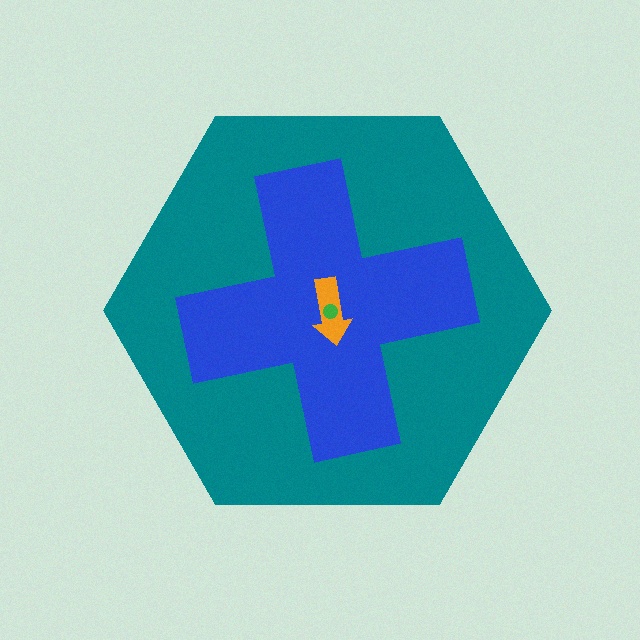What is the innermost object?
The green circle.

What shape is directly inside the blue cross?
The orange arrow.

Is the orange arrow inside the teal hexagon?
Yes.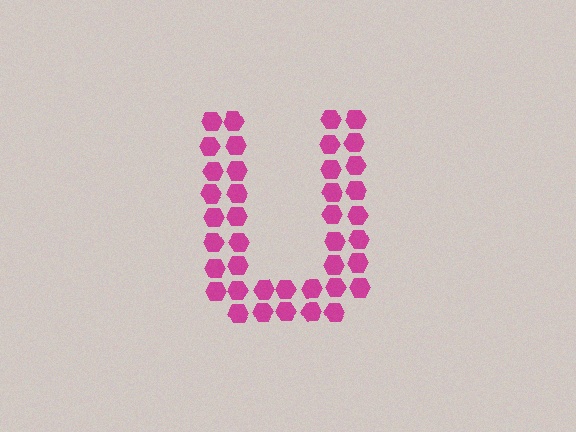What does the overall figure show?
The overall figure shows the letter U.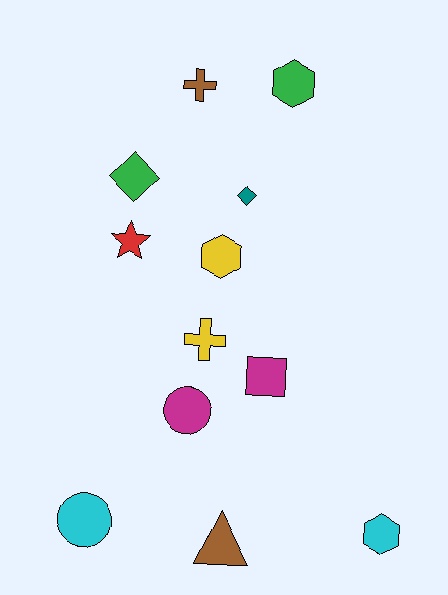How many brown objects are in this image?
There are 2 brown objects.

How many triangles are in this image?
There is 1 triangle.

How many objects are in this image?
There are 12 objects.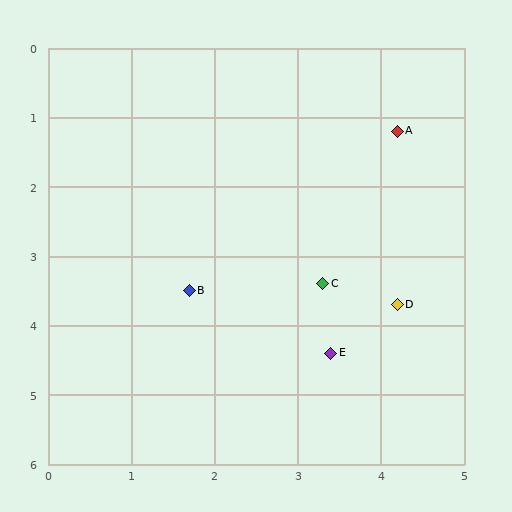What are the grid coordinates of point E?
Point E is at approximately (3.4, 4.4).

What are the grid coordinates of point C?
Point C is at approximately (3.3, 3.4).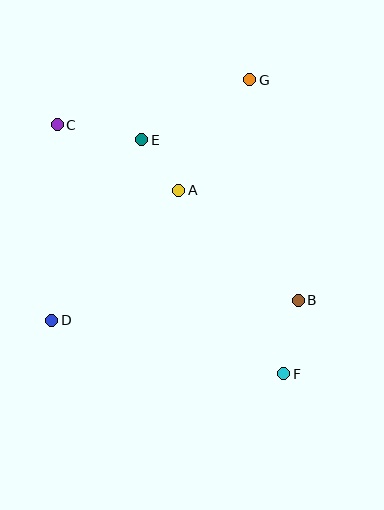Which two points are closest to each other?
Points A and E are closest to each other.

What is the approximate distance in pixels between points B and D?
The distance between B and D is approximately 247 pixels.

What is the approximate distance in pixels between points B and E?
The distance between B and E is approximately 224 pixels.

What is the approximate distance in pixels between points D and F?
The distance between D and F is approximately 238 pixels.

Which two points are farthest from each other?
Points C and F are farthest from each other.